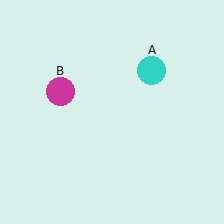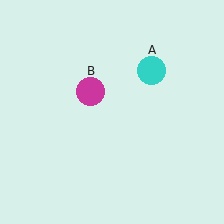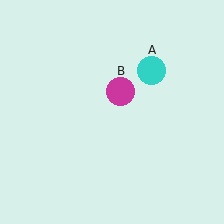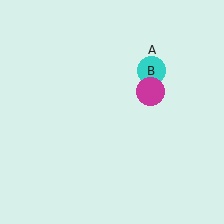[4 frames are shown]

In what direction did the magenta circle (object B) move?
The magenta circle (object B) moved right.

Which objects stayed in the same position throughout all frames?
Cyan circle (object A) remained stationary.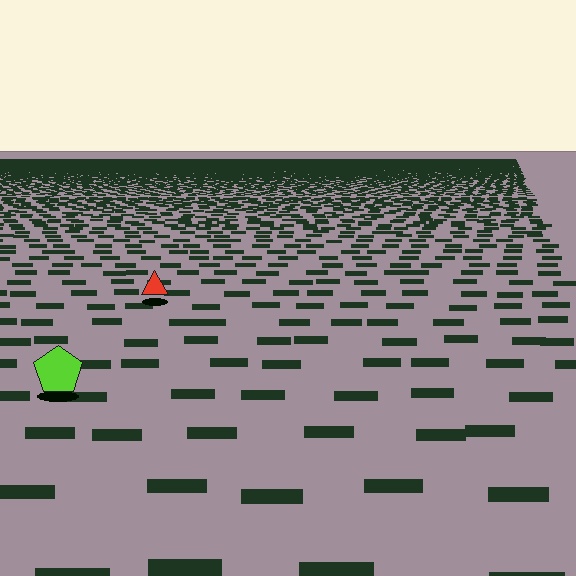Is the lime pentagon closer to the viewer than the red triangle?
Yes. The lime pentagon is closer — you can tell from the texture gradient: the ground texture is coarser near it.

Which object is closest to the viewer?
The lime pentagon is closest. The texture marks near it are larger and more spread out.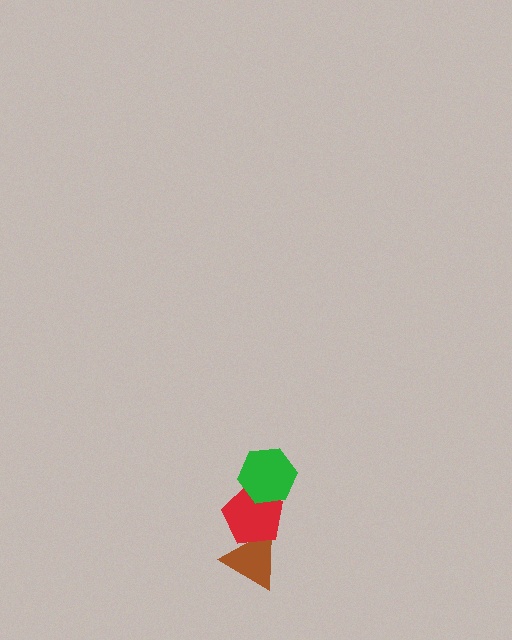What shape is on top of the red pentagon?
The green hexagon is on top of the red pentagon.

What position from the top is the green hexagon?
The green hexagon is 1st from the top.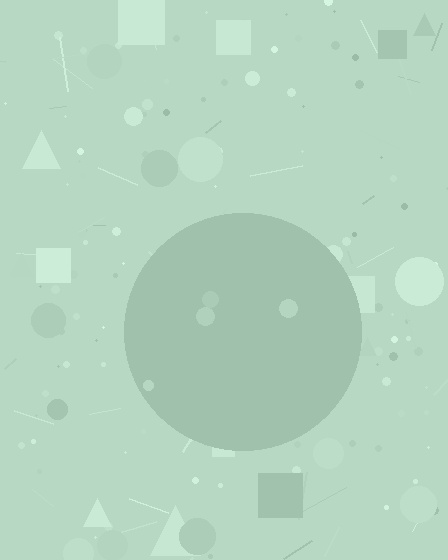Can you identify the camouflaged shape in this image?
The camouflaged shape is a circle.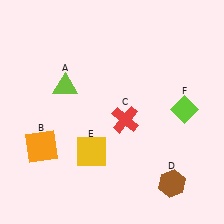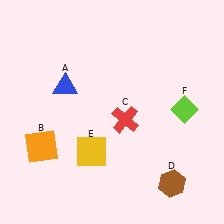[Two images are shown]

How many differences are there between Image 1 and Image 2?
There is 1 difference between the two images.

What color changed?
The triangle (A) changed from lime in Image 1 to blue in Image 2.